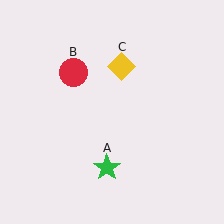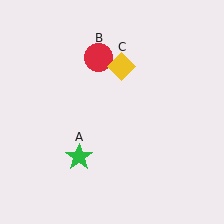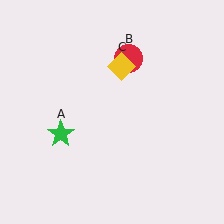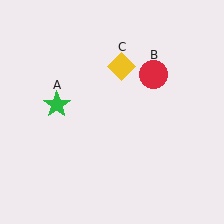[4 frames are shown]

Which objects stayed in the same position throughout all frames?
Yellow diamond (object C) remained stationary.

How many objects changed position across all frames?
2 objects changed position: green star (object A), red circle (object B).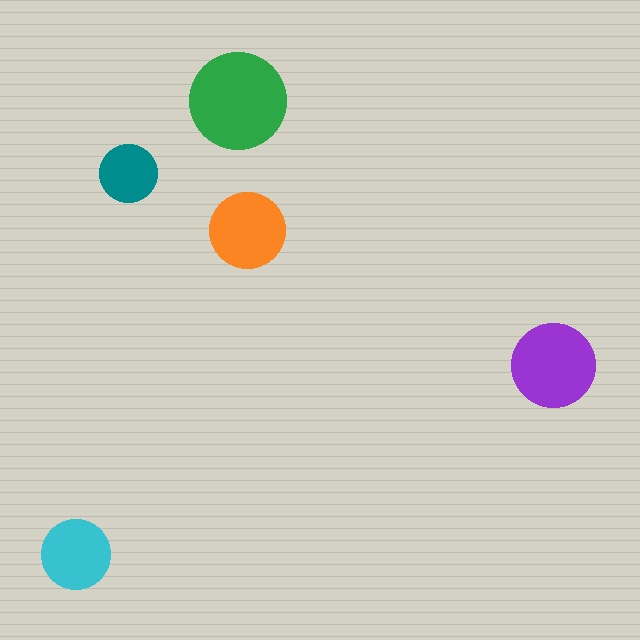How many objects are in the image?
There are 5 objects in the image.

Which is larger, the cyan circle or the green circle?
The green one.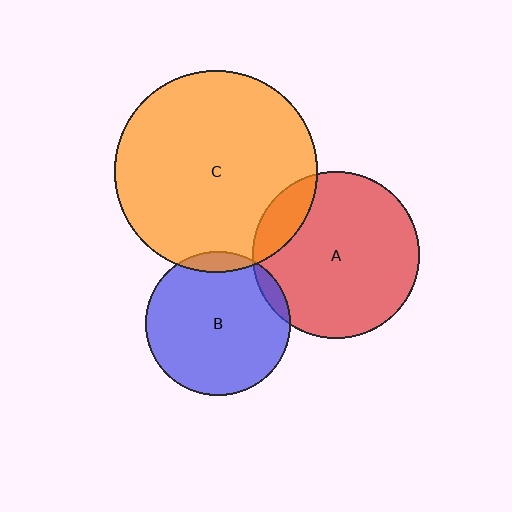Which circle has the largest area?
Circle C (orange).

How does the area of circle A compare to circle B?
Approximately 1.3 times.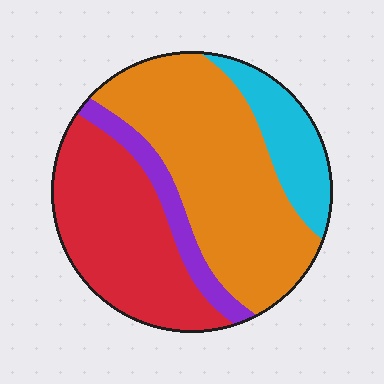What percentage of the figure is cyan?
Cyan takes up about one eighth (1/8) of the figure.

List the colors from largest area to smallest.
From largest to smallest: orange, red, cyan, purple.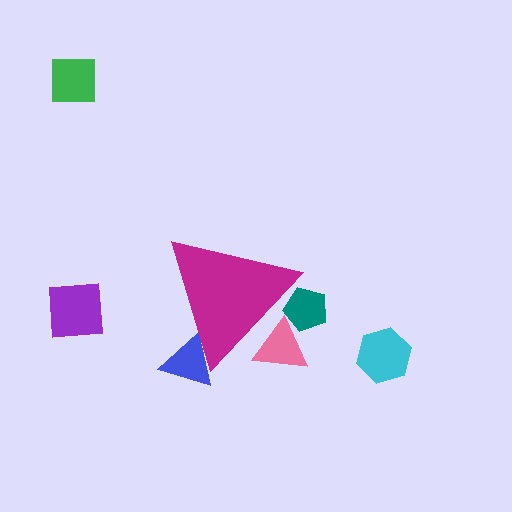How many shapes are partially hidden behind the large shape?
3 shapes are partially hidden.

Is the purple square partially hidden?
No, the purple square is fully visible.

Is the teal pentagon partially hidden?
Yes, the teal pentagon is partially hidden behind the magenta triangle.